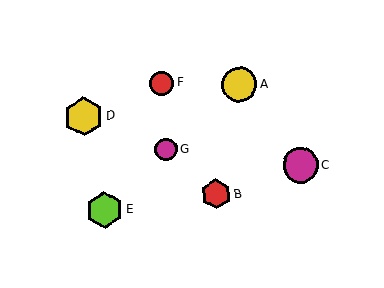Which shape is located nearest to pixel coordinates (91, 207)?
The lime hexagon (labeled E) at (105, 210) is nearest to that location.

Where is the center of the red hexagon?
The center of the red hexagon is at (216, 194).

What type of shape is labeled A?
Shape A is a yellow circle.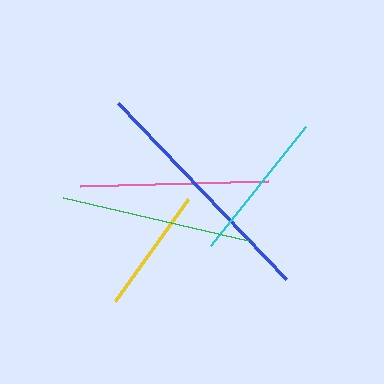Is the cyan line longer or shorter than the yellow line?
The cyan line is longer than the yellow line.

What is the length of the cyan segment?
The cyan segment is approximately 152 pixels long.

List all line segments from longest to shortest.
From longest to shortest: blue, green, pink, cyan, yellow.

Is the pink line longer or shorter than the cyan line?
The pink line is longer than the cyan line.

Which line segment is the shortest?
The yellow line is the shortest at approximately 126 pixels.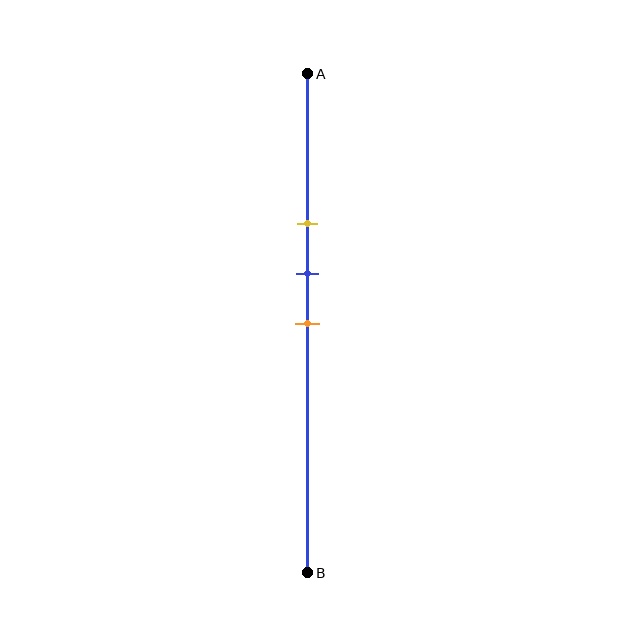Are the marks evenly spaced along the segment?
Yes, the marks are approximately evenly spaced.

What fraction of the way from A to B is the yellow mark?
The yellow mark is approximately 30% (0.3) of the way from A to B.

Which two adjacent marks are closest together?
The blue and orange marks are the closest adjacent pair.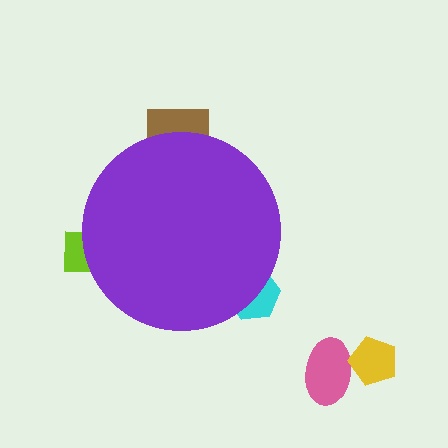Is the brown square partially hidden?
Yes, the brown square is partially hidden behind the purple circle.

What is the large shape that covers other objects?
A purple circle.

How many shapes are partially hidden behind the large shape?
3 shapes are partially hidden.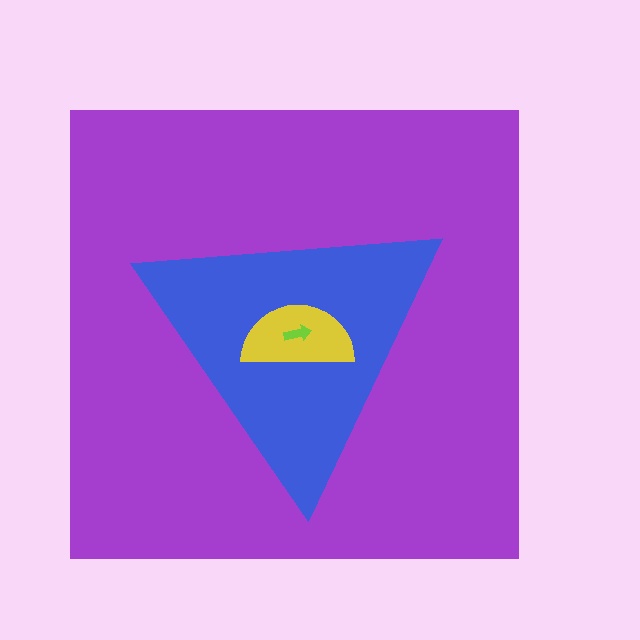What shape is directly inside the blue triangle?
The yellow semicircle.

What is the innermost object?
The lime arrow.